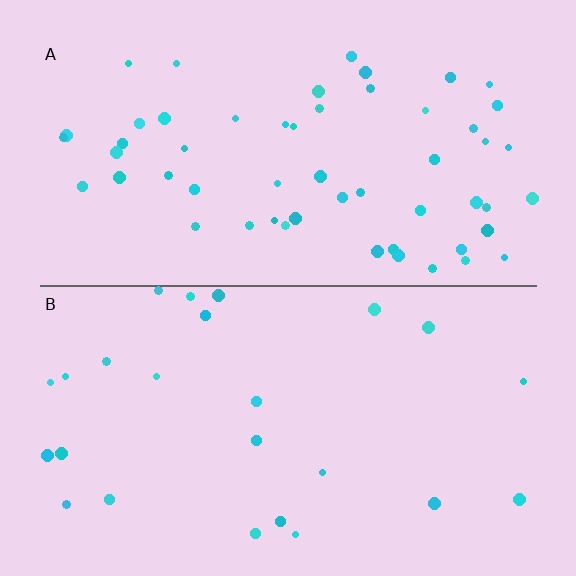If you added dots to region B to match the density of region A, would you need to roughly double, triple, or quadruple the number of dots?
Approximately double.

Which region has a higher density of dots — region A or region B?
A (the top).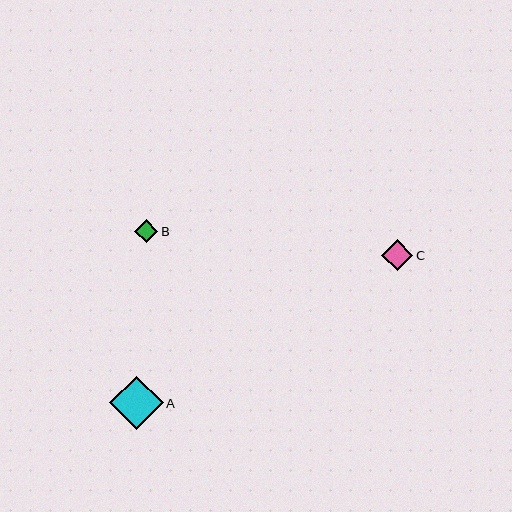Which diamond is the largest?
Diamond A is the largest with a size of approximately 53 pixels.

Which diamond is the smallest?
Diamond B is the smallest with a size of approximately 23 pixels.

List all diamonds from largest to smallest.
From largest to smallest: A, C, B.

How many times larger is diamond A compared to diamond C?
Diamond A is approximately 1.7 times the size of diamond C.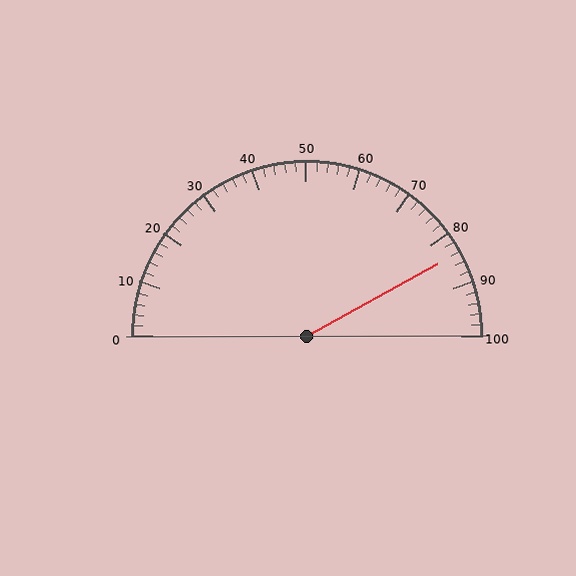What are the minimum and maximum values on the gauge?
The gauge ranges from 0 to 100.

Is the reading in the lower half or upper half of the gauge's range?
The reading is in the upper half of the range (0 to 100).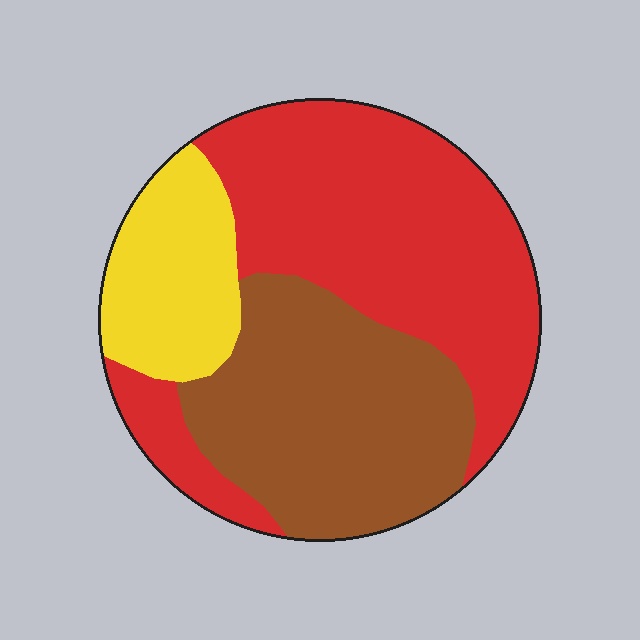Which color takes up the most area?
Red, at roughly 50%.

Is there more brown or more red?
Red.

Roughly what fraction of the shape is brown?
Brown takes up about one third (1/3) of the shape.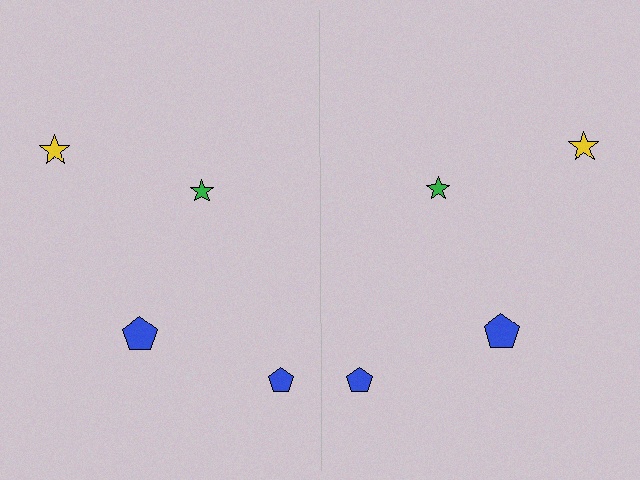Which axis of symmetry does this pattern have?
The pattern has a vertical axis of symmetry running through the center of the image.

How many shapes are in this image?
There are 8 shapes in this image.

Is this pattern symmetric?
Yes, this pattern has bilateral (reflection) symmetry.